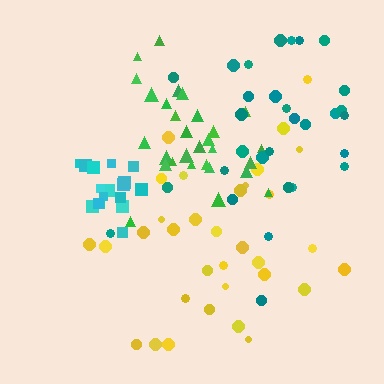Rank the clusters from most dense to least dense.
cyan, green, yellow, teal.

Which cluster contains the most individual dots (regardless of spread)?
Yellow (35).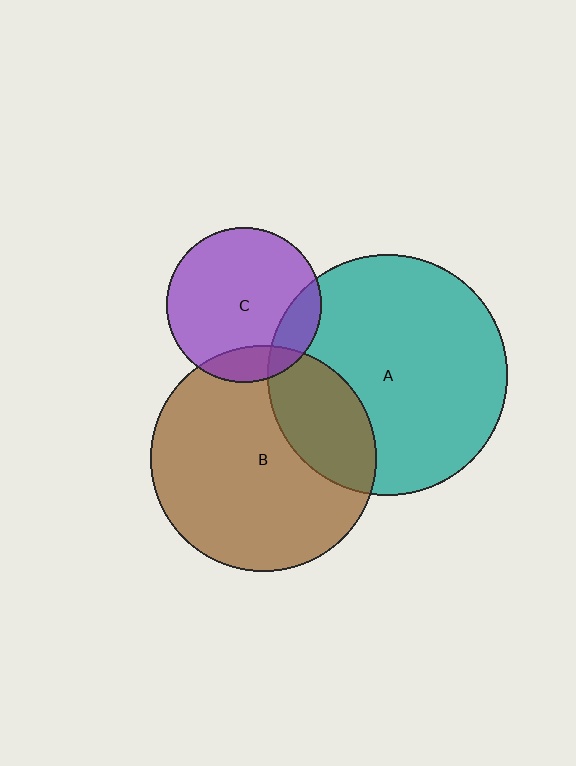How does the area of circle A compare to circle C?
Approximately 2.4 times.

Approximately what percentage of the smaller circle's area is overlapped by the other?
Approximately 25%.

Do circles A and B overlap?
Yes.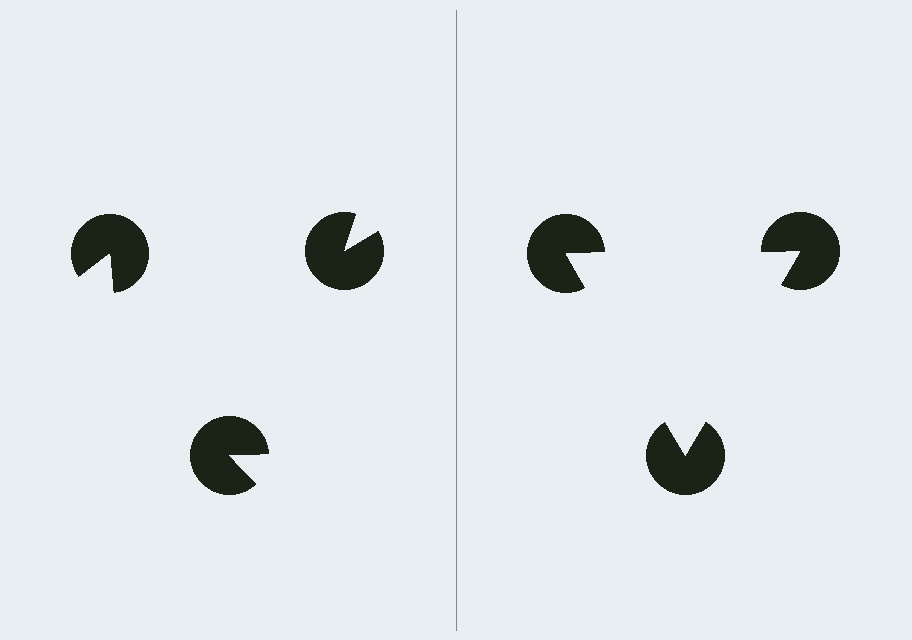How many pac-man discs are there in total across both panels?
6 — 3 on each side.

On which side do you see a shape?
An illusory triangle appears on the right side. On the left side the wedge cuts are rotated, so no coherent shape forms.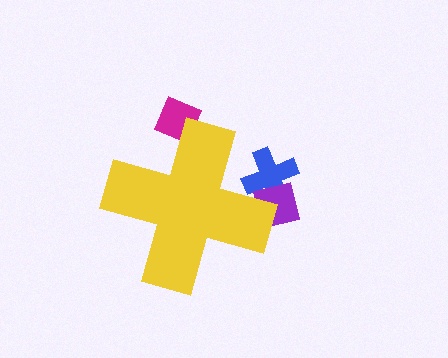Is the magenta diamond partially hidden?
Yes, the magenta diamond is partially hidden behind the yellow cross.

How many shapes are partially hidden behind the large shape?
3 shapes are partially hidden.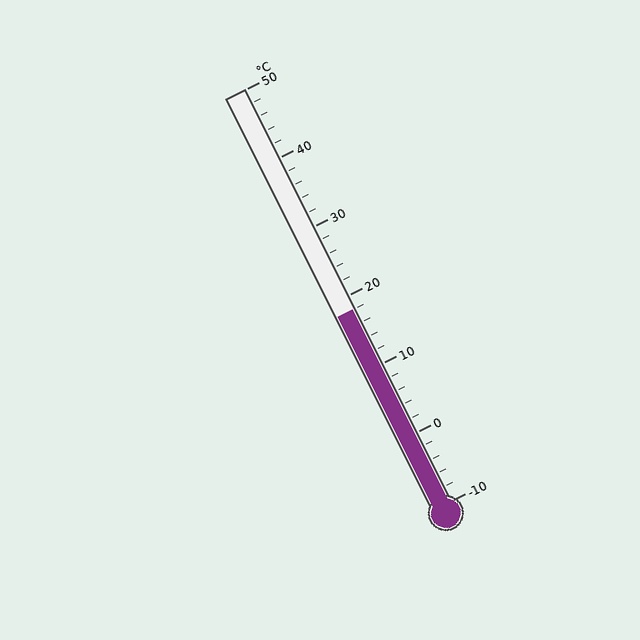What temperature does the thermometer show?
The thermometer shows approximately 18°C.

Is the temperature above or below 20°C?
The temperature is below 20°C.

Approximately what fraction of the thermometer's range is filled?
The thermometer is filled to approximately 45% of its range.